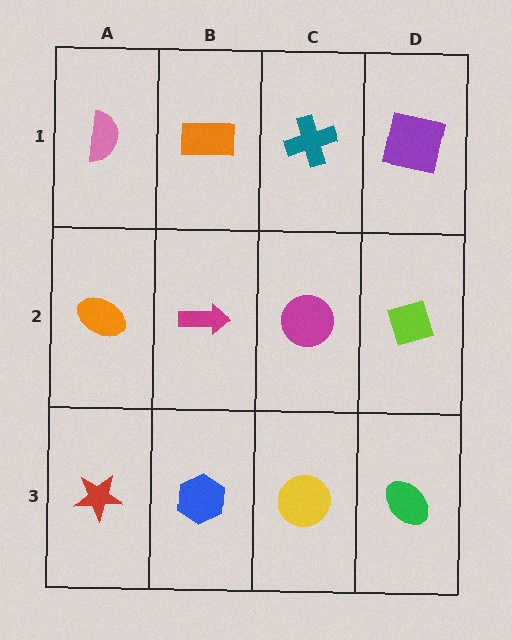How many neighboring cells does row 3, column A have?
2.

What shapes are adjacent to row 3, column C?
A magenta circle (row 2, column C), a blue hexagon (row 3, column B), a green ellipse (row 3, column D).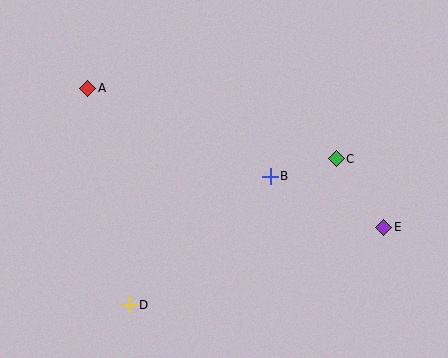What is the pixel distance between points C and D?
The distance between C and D is 253 pixels.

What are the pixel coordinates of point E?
Point E is at (384, 227).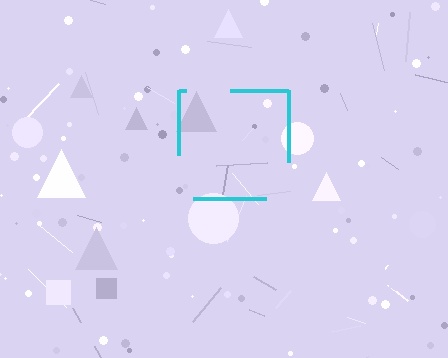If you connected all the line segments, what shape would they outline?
They would outline a square.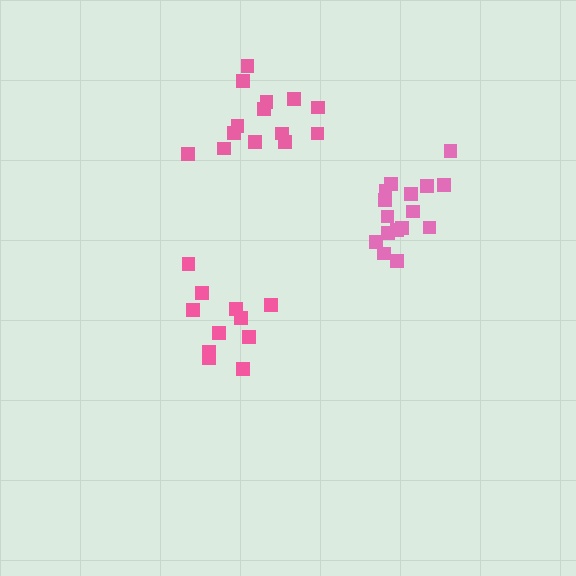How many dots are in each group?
Group 1: 16 dots, Group 2: 11 dots, Group 3: 14 dots (41 total).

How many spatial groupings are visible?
There are 3 spatial groupings.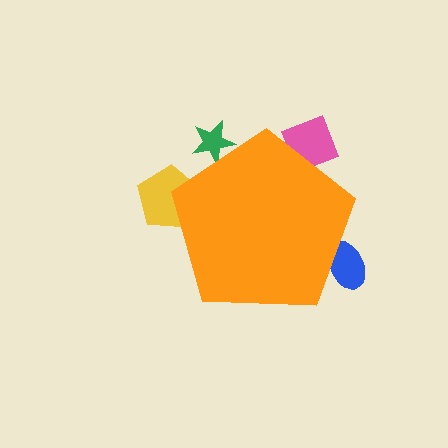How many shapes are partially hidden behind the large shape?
4 shapes are partially hidden.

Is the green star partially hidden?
Yes, the green star is partially hidden behind the orange pentagon.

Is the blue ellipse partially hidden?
Yes, the blue ellipse is partially hidden behind the orange pentagon.